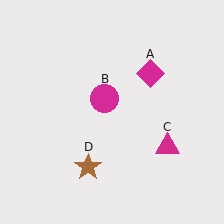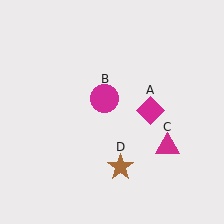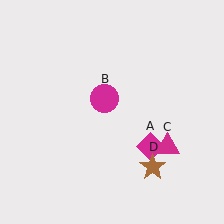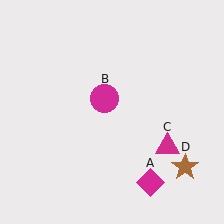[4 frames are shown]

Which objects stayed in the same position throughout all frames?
Magenta circle (object B) and magenta triangle (object C) remained stationary.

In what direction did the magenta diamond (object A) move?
The magenta diamond (object A) moved down.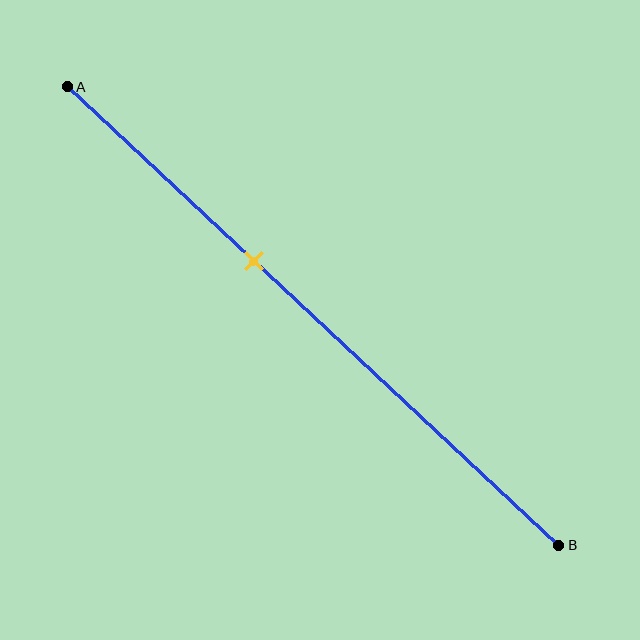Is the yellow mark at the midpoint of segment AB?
No, the mark is at about 40% from A, not at the 50% midpoint.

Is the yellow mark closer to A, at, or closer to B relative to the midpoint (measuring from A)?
The yellow mark is closer to point A than the midpoint of segment AB.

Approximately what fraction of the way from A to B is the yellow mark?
The yellow mark is approximately 40% of the way from A to B.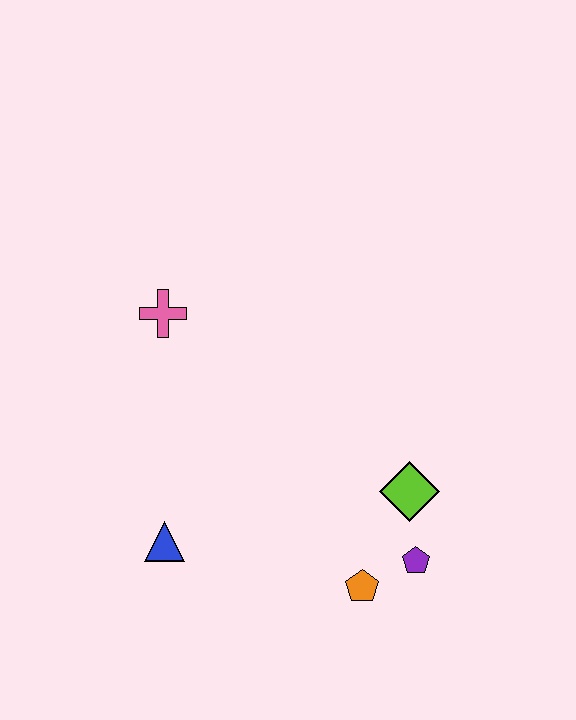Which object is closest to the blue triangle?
The orange pentagon is closest to the blue triangle.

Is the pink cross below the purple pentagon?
No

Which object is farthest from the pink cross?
The purple pentagon is farthest from the pink cross.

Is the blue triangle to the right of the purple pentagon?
No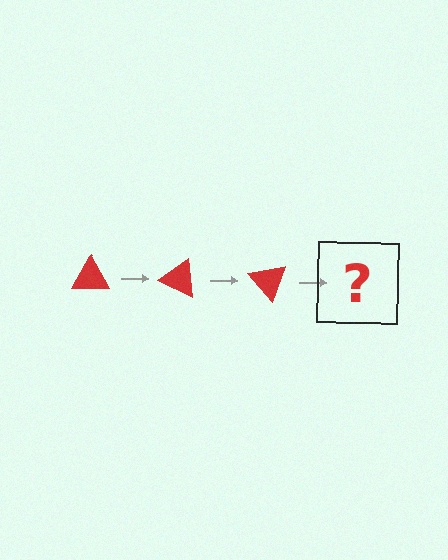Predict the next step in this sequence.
The next step is a red triangle rotated 75 degrees.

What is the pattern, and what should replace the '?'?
The pattern is that the triangle rotates 25 degrees each step. The '?' should be a red triangle rotated 75 degrees.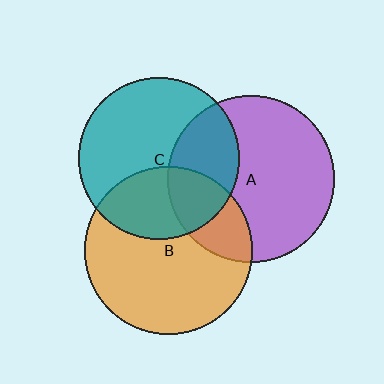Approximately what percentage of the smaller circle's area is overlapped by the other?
Approximately 25%.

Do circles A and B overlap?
Yes.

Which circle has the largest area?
Circle B (orange).